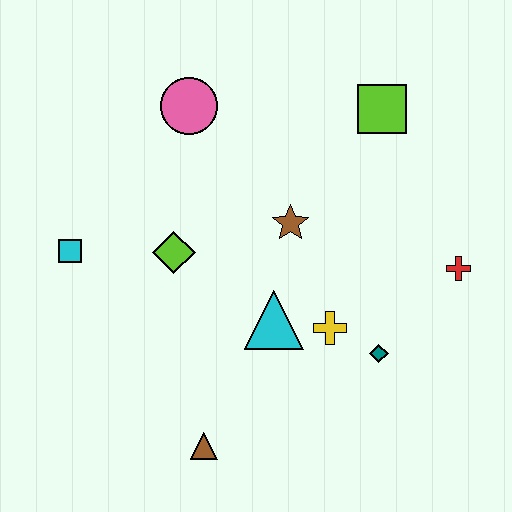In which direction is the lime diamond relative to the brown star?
The lime diamond is to the left of the brown star.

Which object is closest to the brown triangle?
The cyan triangle is closest to the brown triangle.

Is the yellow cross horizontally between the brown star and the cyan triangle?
No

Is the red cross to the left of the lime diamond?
No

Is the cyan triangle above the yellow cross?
Yes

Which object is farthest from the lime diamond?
The red cross is farthest from the lime diamond.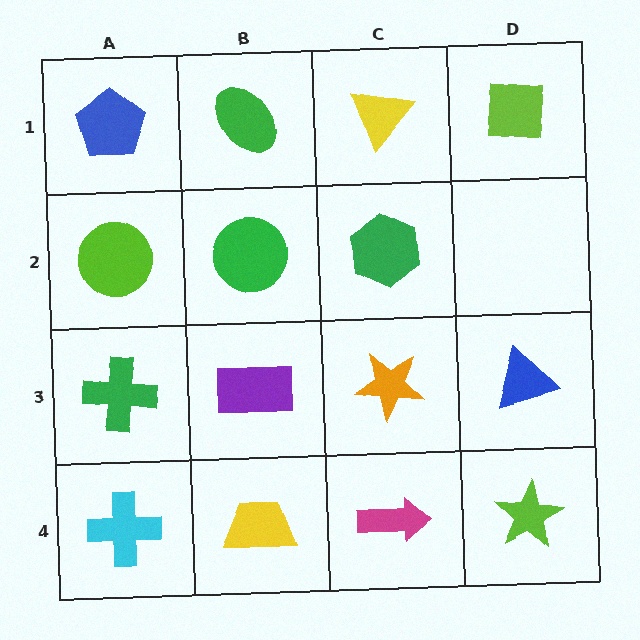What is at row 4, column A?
A cyan cross.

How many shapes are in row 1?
4 shapes.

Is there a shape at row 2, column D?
No, that cell is empty.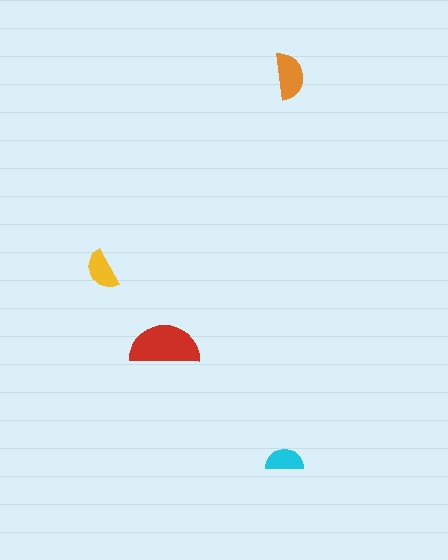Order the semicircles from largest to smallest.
the red one, the orange one, the yellow one, the cyan one.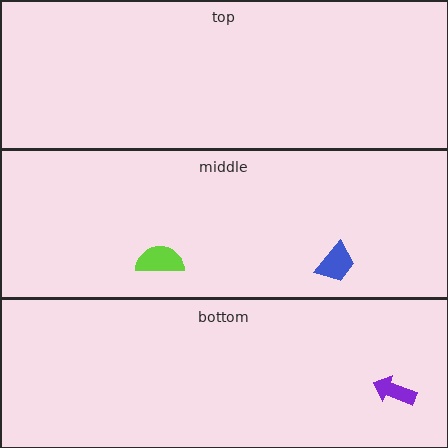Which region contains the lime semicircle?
The middle region.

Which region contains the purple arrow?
The bottom region.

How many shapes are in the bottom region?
1.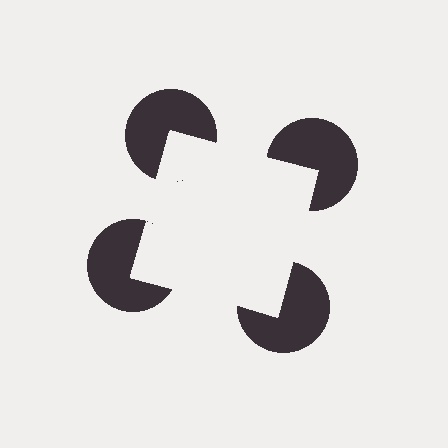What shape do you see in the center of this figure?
An illusory square — its edges are inferred from the aligned wedge cuts in the pac-man discs, not physically drawn.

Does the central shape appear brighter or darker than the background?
It typically appears slightly brighter than the background, even though no actual brightness change is drawn.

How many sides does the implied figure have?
4 sides.